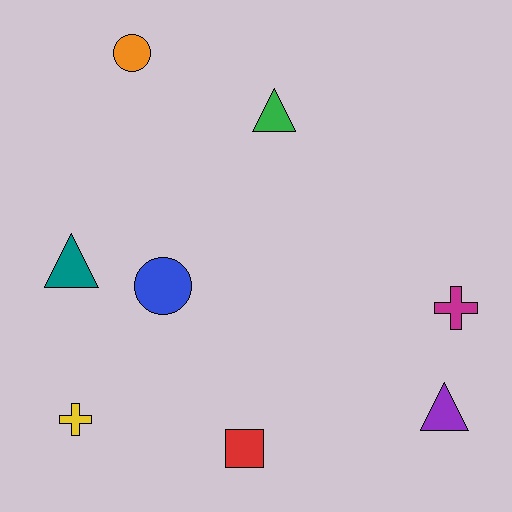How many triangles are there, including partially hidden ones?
There are 3 triangles.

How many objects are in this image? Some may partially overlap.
There are 8 objects.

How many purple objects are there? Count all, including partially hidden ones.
There is 1 purple object.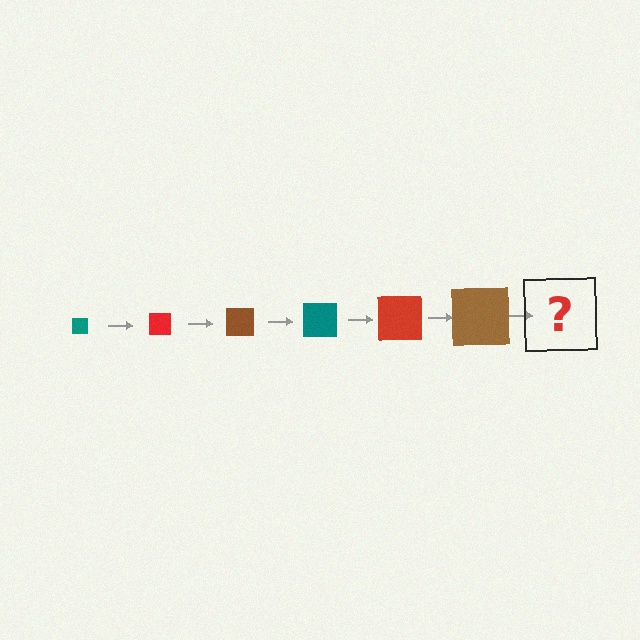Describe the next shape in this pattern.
It should be a teal square, larger than the previous one.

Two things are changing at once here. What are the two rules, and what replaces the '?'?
The two rules are that the square grows larger each step and the color cycles through teal, red, and brown. The '?' should be a teal square, larger than the previous one.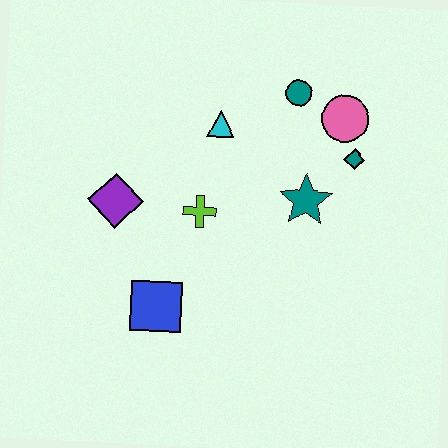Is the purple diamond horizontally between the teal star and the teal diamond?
No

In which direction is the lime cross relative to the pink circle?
The lime cross is to the left of the pink circle.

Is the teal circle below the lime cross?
No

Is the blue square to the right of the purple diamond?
Yes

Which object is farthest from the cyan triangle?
The blue square is farthest from the cyan triangle.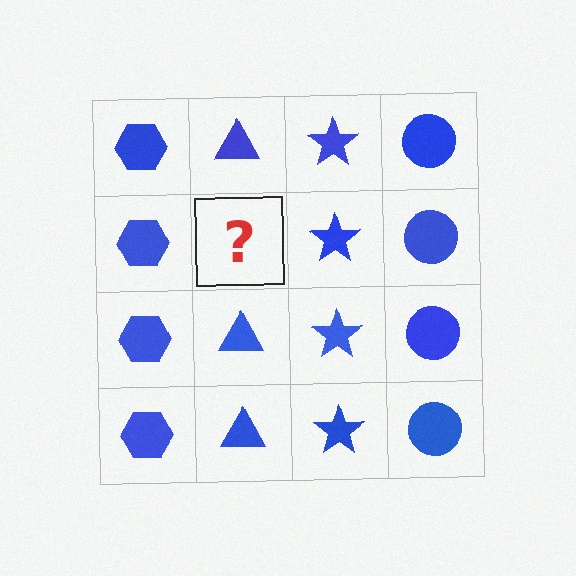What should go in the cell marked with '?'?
The missing cell should contain a blue triangle.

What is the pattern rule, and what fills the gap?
The rule is that each column has a consistent shape. The gap should be filled with a blue triangle.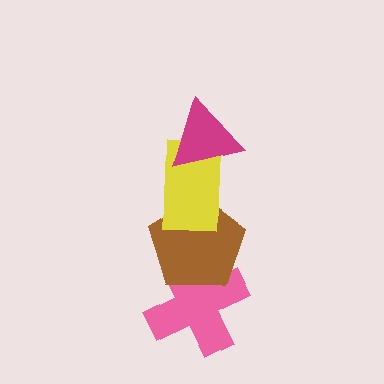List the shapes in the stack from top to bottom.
From top to bottom: the magenta triangle, the yellow rectangle, the brown pentagon, the pink cross.